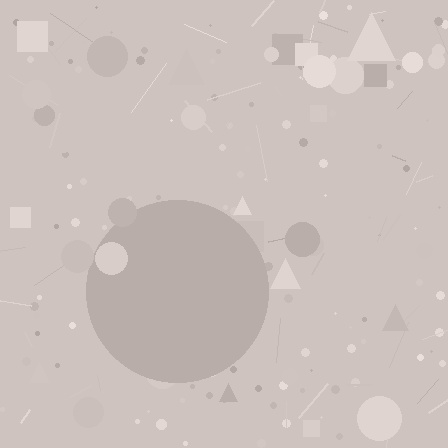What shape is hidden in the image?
A circle is hidden in the image.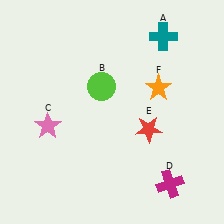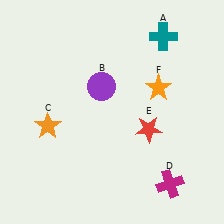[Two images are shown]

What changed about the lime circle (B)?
In Image 1, B is lime. In Image 2, it changed to purple.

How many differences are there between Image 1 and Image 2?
There are 2 differences between the two images.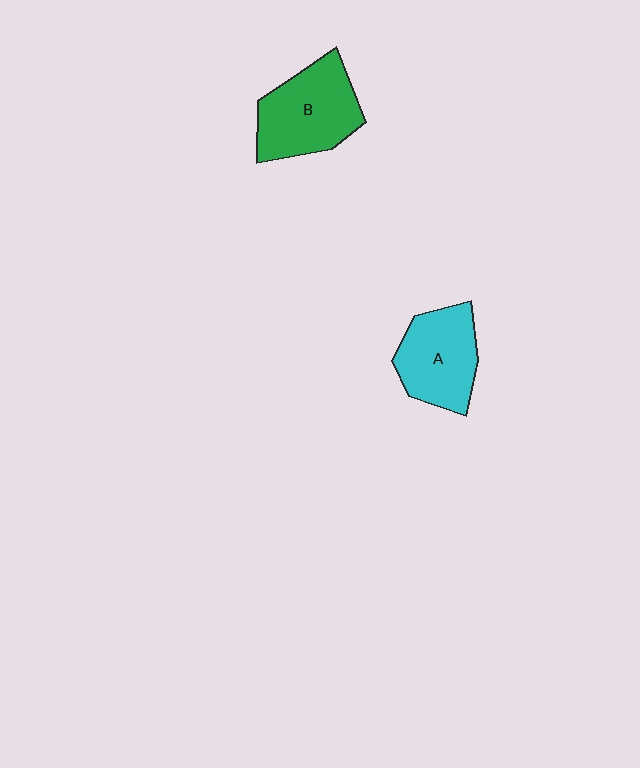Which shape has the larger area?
Shape B (green).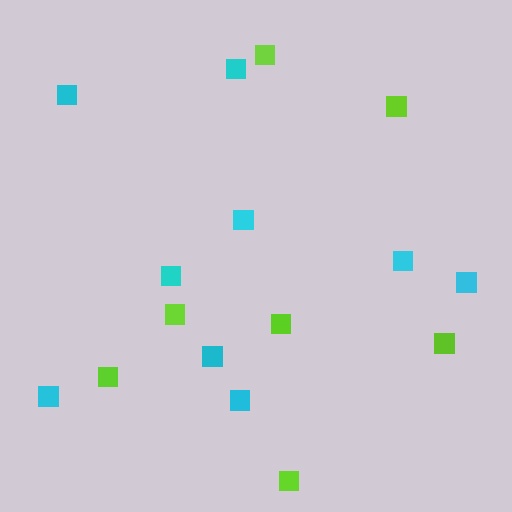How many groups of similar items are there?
There are 2 groups: one group of lime squares (7) and one group of cyan squares (9).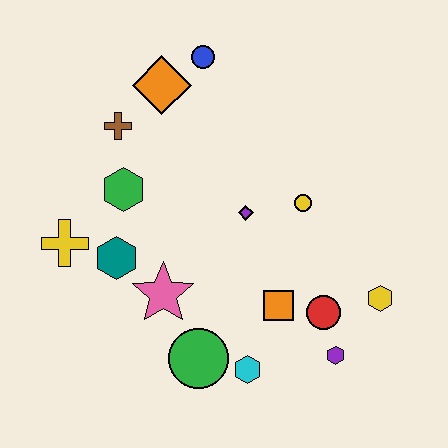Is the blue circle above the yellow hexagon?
Yes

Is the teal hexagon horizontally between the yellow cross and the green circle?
Yes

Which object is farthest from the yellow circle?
The yellow cross is farthest from the yellow circle.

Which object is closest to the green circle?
The cyan hexagon is closest to the green circle.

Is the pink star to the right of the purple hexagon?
No